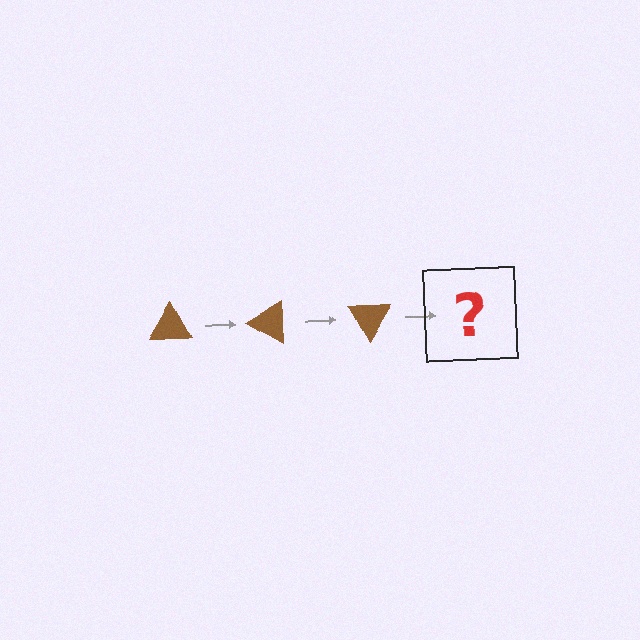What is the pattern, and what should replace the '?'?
The pattern is that the triangle rotates 30 degrees each step. The '?' should be a brown triangle rotated 90 degrees.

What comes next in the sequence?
The next element should be a brown triangle rotated 90 degrees.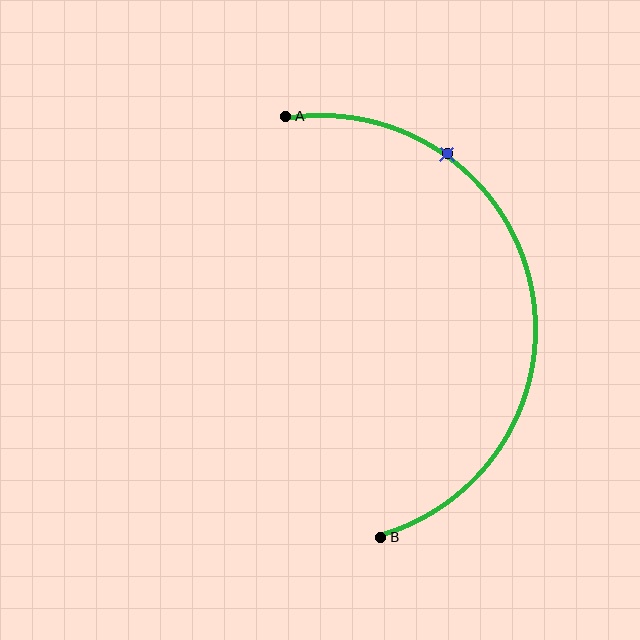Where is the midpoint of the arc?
The arc midpoint is the point on the curve farthest from the straight line joining A and B. It sits to the right of that line.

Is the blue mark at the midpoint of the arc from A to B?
No. The blue mark lies on the arc but is closer to endpoint A. The arc midpoint would be at the point on the curve equidistant along the arc from both A and B.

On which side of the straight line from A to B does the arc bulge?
The arc bulges to the right of the straight line connecting A and B.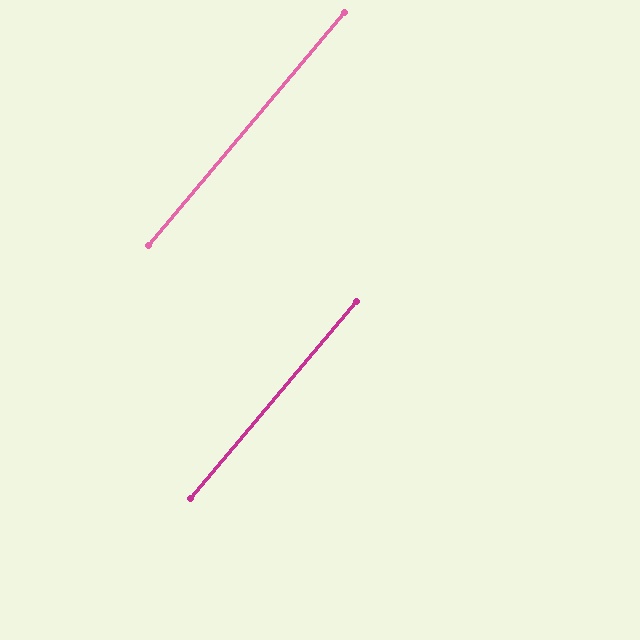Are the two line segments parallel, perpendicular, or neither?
Parallel — their directions differ by only 0.1°.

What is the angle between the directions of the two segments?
Approximately 0 degrees.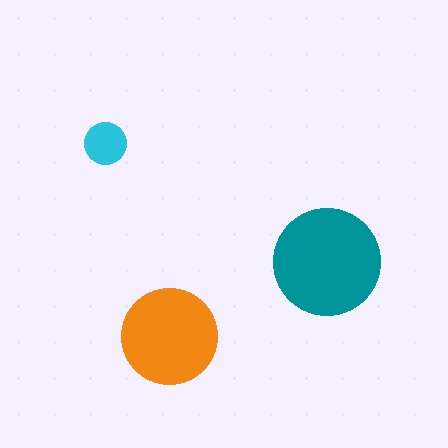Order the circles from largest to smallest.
the teal one, the orange one, the cyan one.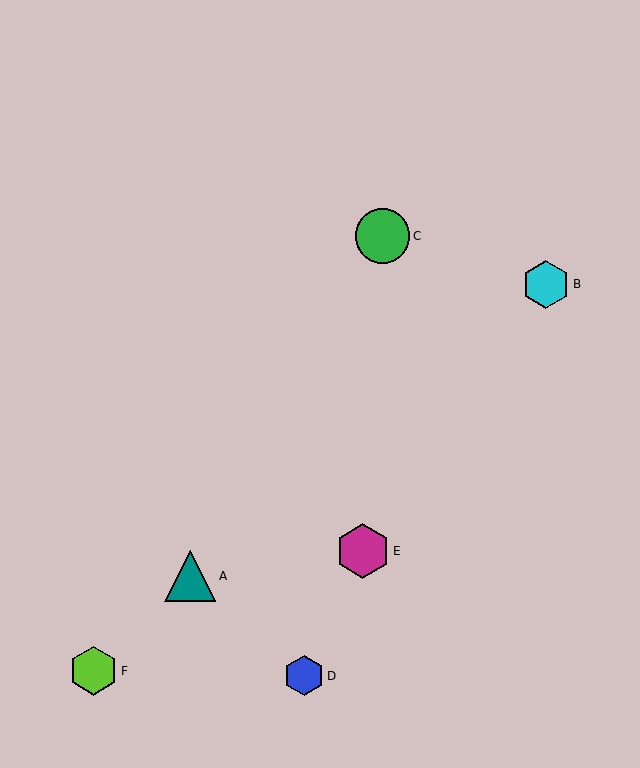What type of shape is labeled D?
Shape D is a blue hexagon.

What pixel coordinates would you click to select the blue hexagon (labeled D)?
Click at (304, 676) to select the blue hexagon D.